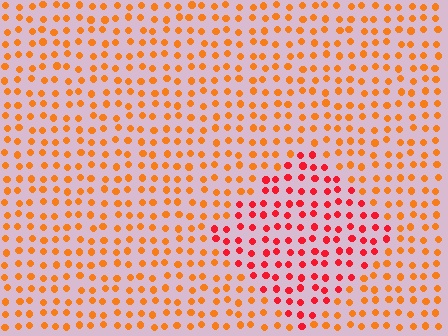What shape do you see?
I see a diamond.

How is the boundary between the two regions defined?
The boundary is defined purely by a slight shift in hue (about 34 degrees). Spacing, size, and orientation are identical on both sides.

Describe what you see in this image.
The image is filled with small orange elements in a uniform arrangement. A diamond-shaped region is visible where the elements are tinted to a slightly different hue, forming a subtle color boundary.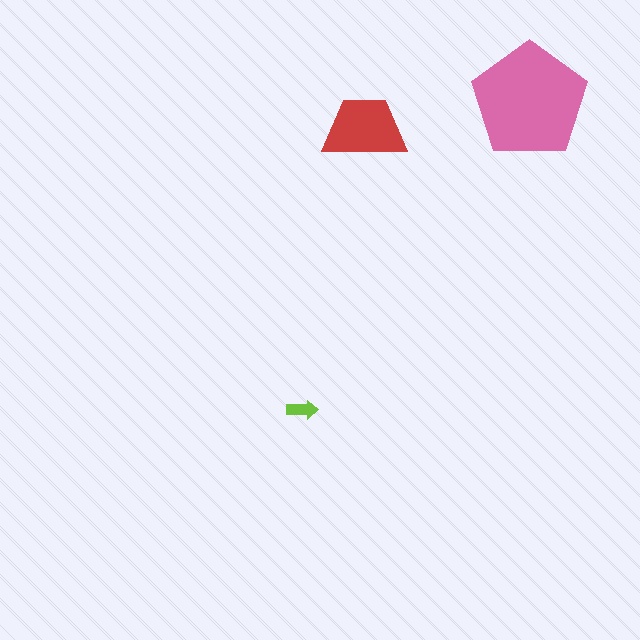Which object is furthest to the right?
The pink pentagon is rightmost.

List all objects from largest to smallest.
The pink pentagon, the red trapezoid, the lime arrow.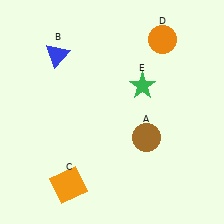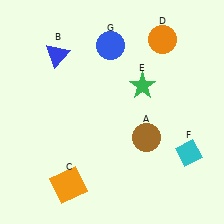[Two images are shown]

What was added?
A cyan diamond (F), a blue circle (G) were added in Image 2.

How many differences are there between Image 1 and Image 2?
There are 2 differences between the two images.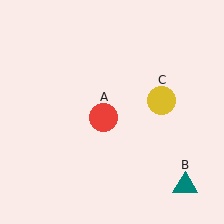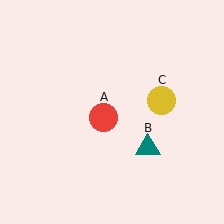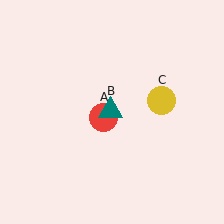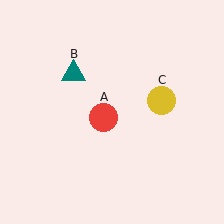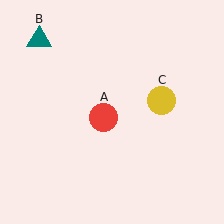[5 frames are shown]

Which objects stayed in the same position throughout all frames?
Red circle (object A) and yellow circle (object C) remained stationary.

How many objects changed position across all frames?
1 object changed position: teal triangle (object B).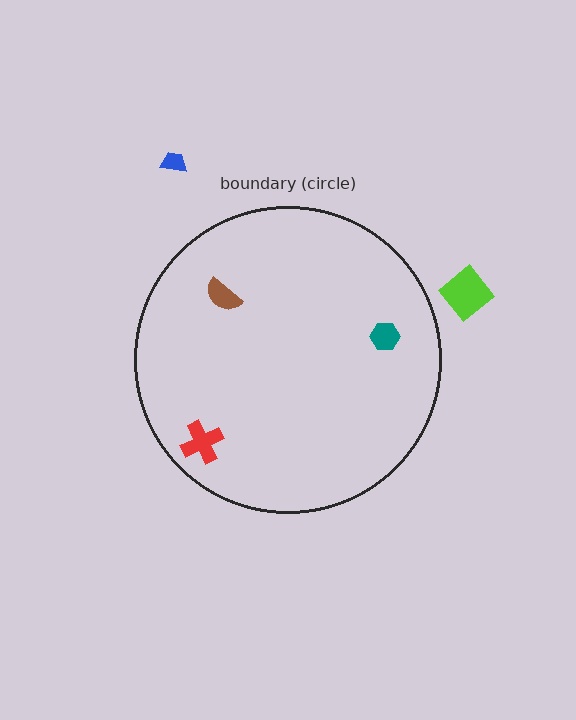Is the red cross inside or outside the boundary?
Inside.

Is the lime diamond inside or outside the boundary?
Outside.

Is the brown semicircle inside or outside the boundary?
Inside.